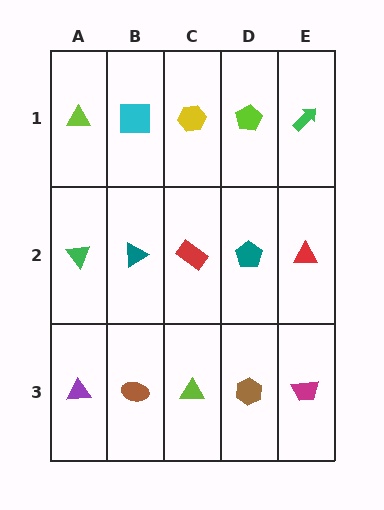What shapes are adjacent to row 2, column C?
A yellow hexagon (row 1, column C), a lime triangle (row 3, column C), a teal triangle (row 2, column B), a teal pentagon (row 2, column D).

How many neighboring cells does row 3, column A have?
2.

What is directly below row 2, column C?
A lime triangle.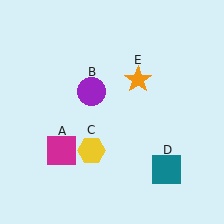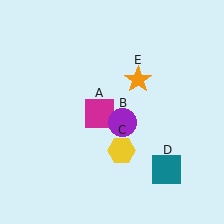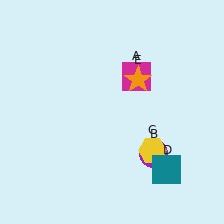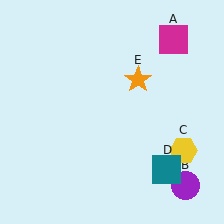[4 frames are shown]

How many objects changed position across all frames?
3 objects changed position: magenta square (object A), purple circle (object B), yellow hexagon (object C).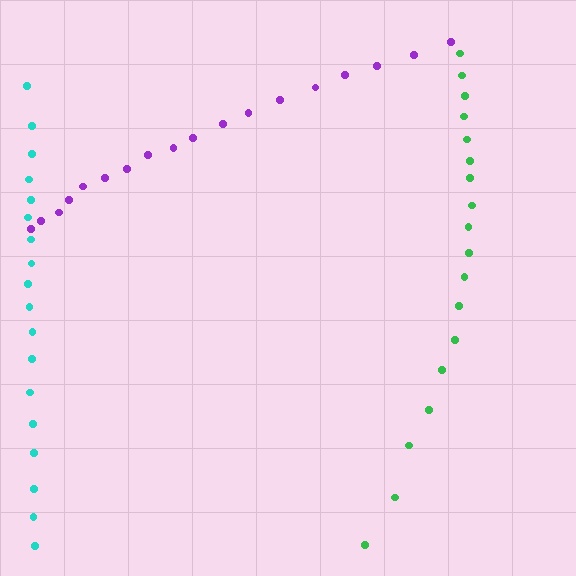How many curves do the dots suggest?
There are 3 distinct paths.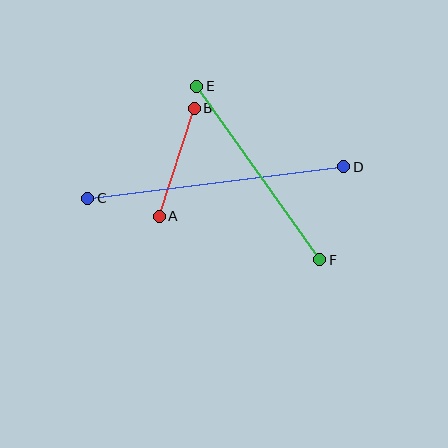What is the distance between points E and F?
The distance is approximately 213 pixels.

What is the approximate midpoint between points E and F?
The midpoint is at approximately (258, 173) pixels.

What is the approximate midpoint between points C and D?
The midpoint is at approximately (216, 182) pixels.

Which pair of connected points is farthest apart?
Points C and D are farthest apart.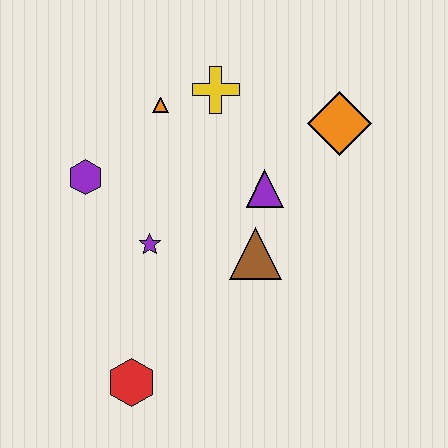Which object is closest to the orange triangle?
The yellow cross is closest to the orange triangle.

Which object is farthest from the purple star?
The orange diamond is farthest from the purple star.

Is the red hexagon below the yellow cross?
Yes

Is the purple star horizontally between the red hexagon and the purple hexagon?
No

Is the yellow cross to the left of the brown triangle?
Yes